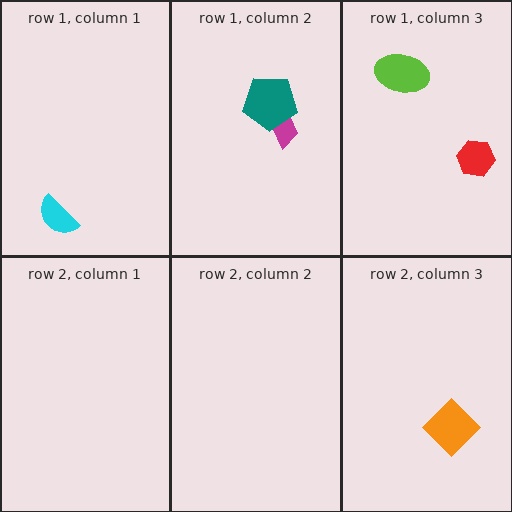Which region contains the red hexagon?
The row 1, column 3 region.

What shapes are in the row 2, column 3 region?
The orange diamond.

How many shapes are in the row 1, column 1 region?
1.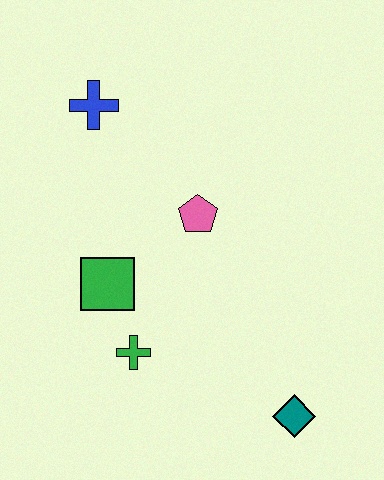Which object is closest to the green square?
The green cross is closest to the green square.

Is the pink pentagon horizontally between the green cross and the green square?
No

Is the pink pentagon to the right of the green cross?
Yes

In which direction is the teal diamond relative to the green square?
The teal diamond is to the right of the green square.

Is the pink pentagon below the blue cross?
Yes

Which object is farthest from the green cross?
The blue cross is farthest from the green cross.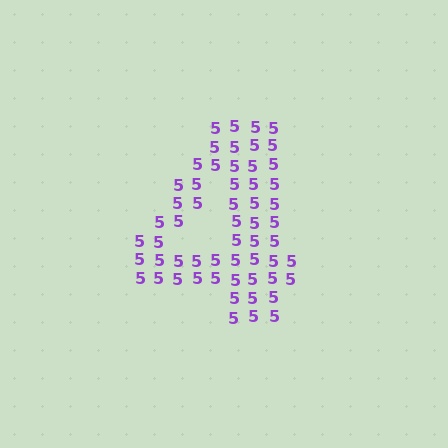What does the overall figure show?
The overall figure shows the digit 4.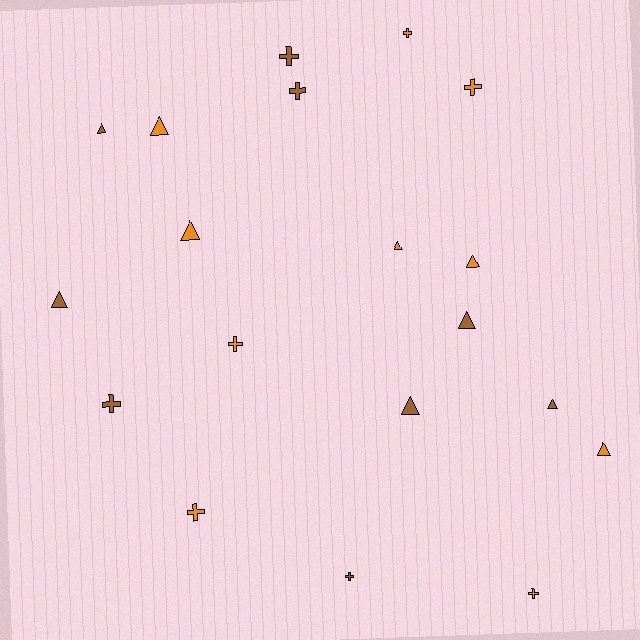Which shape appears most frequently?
Triangle, with 10 objects.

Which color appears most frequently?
Orange, with 10 objects.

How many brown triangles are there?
There are 5 brown triangles.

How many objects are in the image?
There are 19 objects.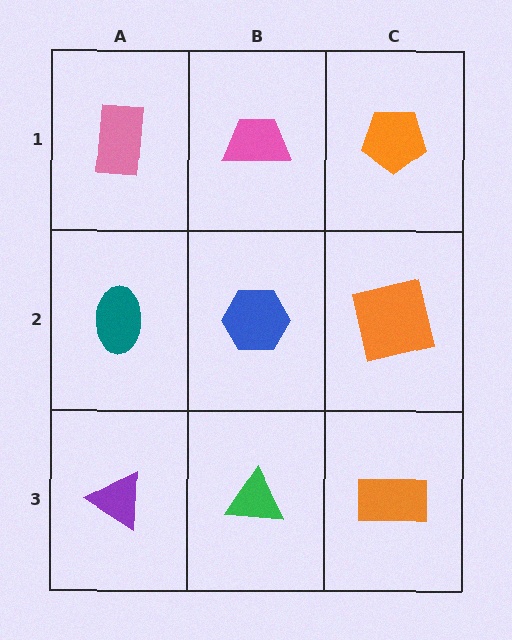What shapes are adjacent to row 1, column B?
A blue hexagon (row 2, column B), a pink rectangle (row 1, column A), an orange pentagon (row 1, column C).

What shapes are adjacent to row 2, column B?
A pink trapezoid (row 1, column B), a green triangle (row 3, column B), a teal ellipse (row 2, column A), an orange square (row 2, column C).